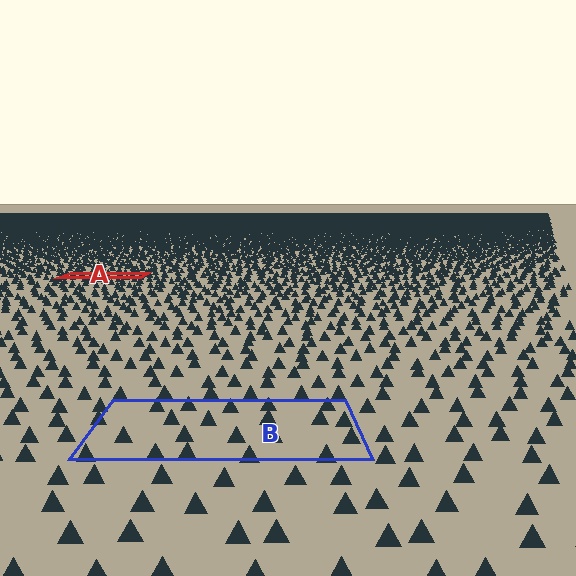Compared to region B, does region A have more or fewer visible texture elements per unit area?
Region A has more texture elements per unit area — they are packed more densely because it is farther away.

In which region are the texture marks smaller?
The texture marks are smaller in region A, because it is farther away.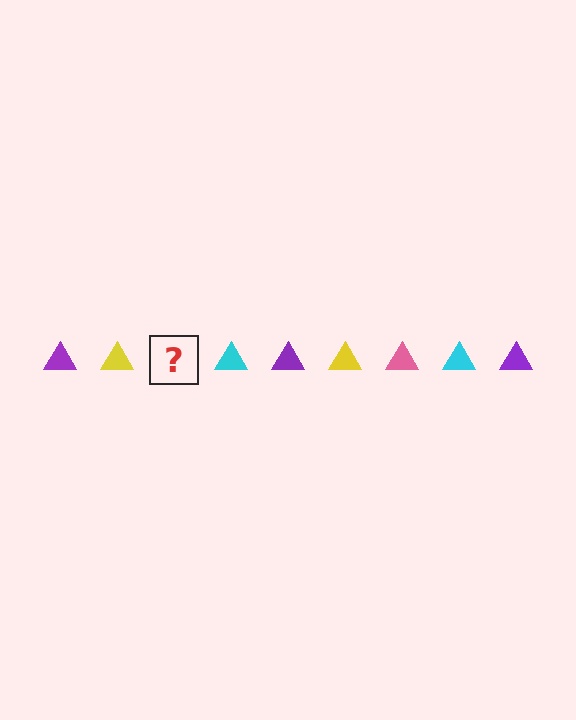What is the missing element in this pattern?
The missing element is a pink triangle.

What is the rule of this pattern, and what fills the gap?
The rule is that the pattern cycles through purple, yellow, pink, cyan triangles. The gap should be filled with a pink triangle.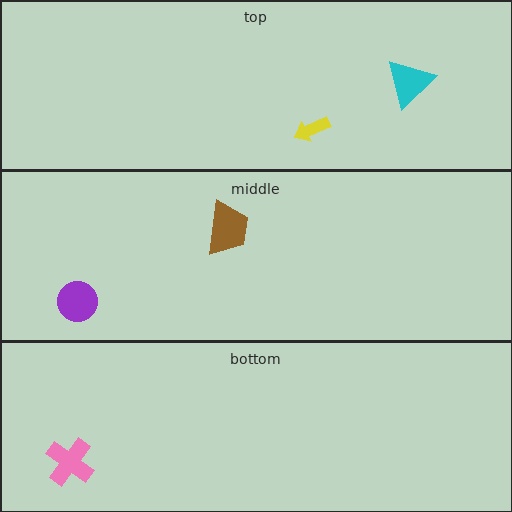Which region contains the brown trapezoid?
The middle region.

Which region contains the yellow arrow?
The top region.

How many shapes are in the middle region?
2.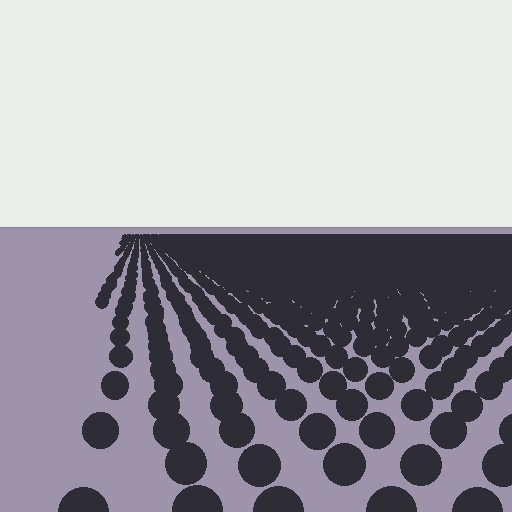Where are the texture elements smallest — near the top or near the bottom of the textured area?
Near the top.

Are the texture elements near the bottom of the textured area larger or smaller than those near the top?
Larger. Near the bottom, elements are closer to the viewer and appear at a bigger on-screen size.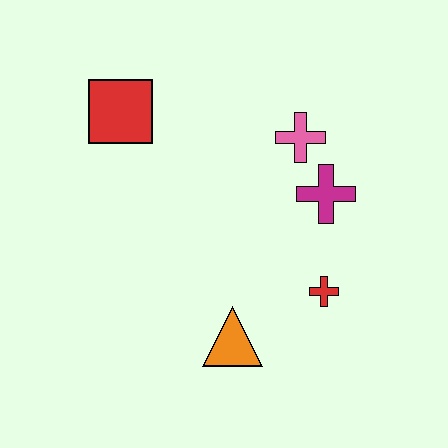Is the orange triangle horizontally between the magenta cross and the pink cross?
No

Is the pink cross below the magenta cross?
No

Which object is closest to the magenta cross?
The pink cross is closest to the magenta cross.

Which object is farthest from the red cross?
The red square is farthest from the red cross.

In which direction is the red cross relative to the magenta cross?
The red cross is below the magenta cross.